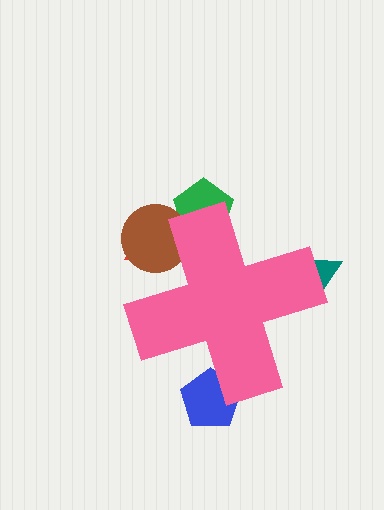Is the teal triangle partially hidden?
Yes, the teal triangle is partially hidden behind the pink cross.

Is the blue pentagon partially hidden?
Yes, the blue pentagon is partially hidden behind the pink cross.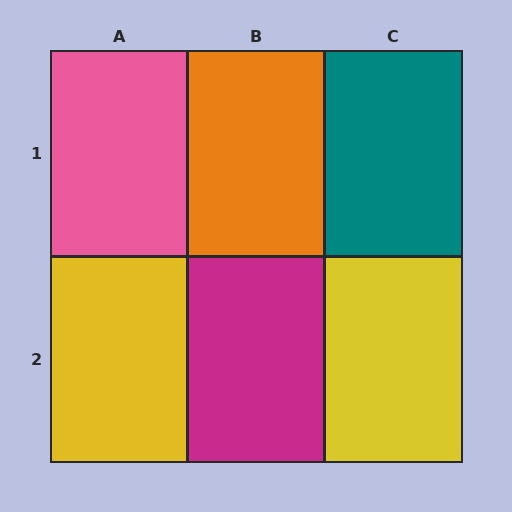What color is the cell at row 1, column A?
Pink.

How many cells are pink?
1 cell is pink.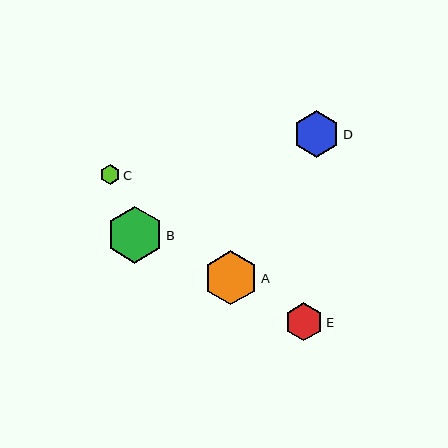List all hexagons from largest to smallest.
From largest to smallest: B, A, D, E, C.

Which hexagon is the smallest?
Hexagon C is the smallest with a size of approximately 21 pixels.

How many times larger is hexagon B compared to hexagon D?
Hexagon B is approximately 1.2 times the size of hexagon D.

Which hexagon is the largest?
Hexagon B is the largest with a size of approximately 57 pixels.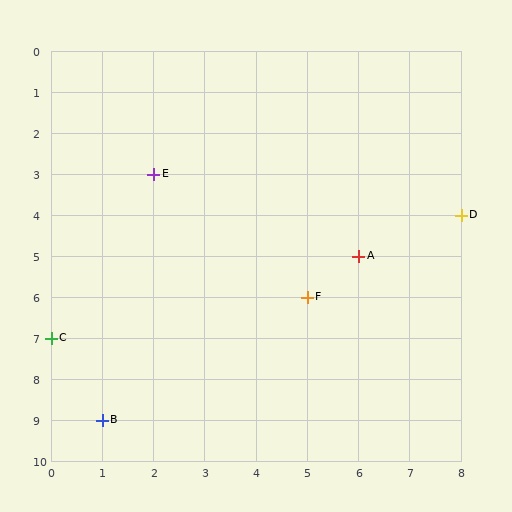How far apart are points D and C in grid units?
Points D and C are 8 columns and 3 rows apart (about 8.5 grid units diagonally).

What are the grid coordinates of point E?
Point E is at grid coordinates (2, 3).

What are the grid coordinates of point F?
Point F is at grid coordinates (5, 6).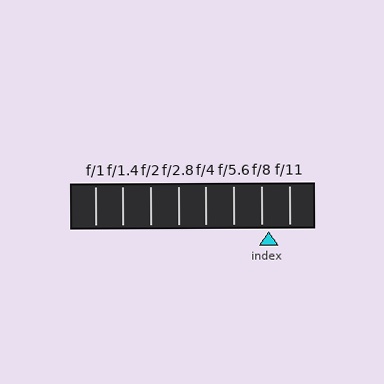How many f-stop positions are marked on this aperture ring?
There are 8 f-stop positions marked.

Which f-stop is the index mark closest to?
The index mark is closest to f/8.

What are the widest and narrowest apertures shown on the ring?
The widest aperture shown is f/1 and the narrowest is f/11.